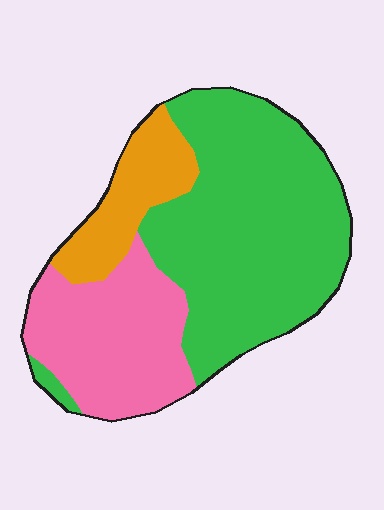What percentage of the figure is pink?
Pink covers roughly 30% of the figure.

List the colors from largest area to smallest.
From largest to smallest: green, pink, orange.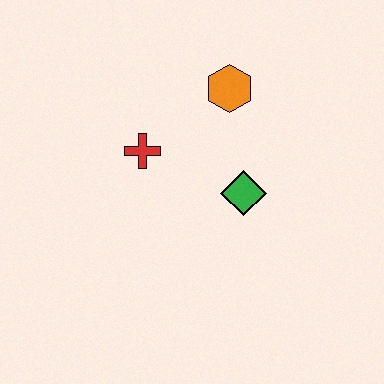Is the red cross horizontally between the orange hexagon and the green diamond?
No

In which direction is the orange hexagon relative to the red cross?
The orange hexagon is to the right of the red cross.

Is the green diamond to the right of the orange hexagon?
Yes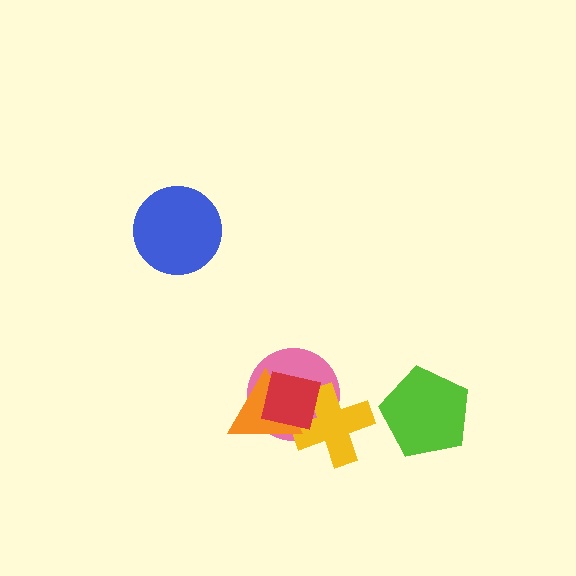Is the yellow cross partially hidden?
Yes, it is partially covered by another shape.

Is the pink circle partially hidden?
Yes, it is partially covered by another shape.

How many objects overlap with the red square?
3 objects overlap with the red square.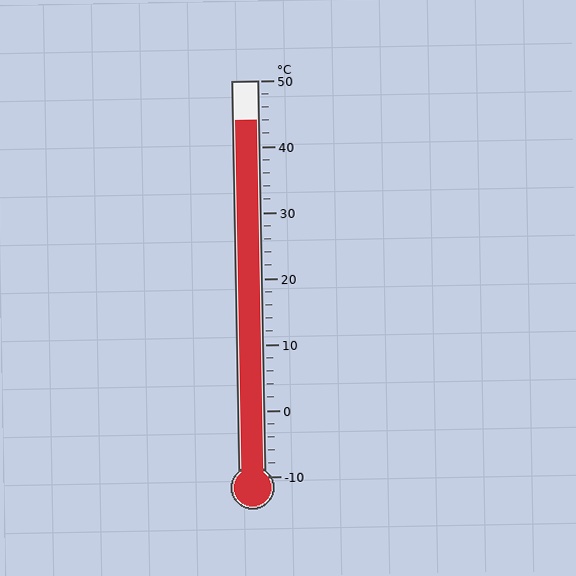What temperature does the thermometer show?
The thermometer shows approximately 44°C.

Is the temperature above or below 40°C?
The temperature is above 40°C.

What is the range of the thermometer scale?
The thermometer scale ranges from -10°C to 50°C.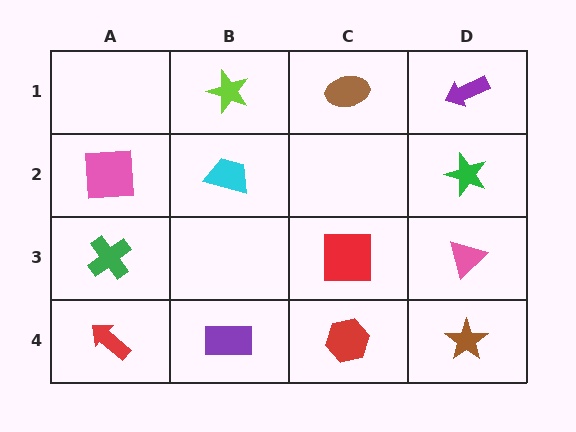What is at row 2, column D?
A green star.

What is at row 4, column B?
A purple rectangle.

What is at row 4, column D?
A brown star.